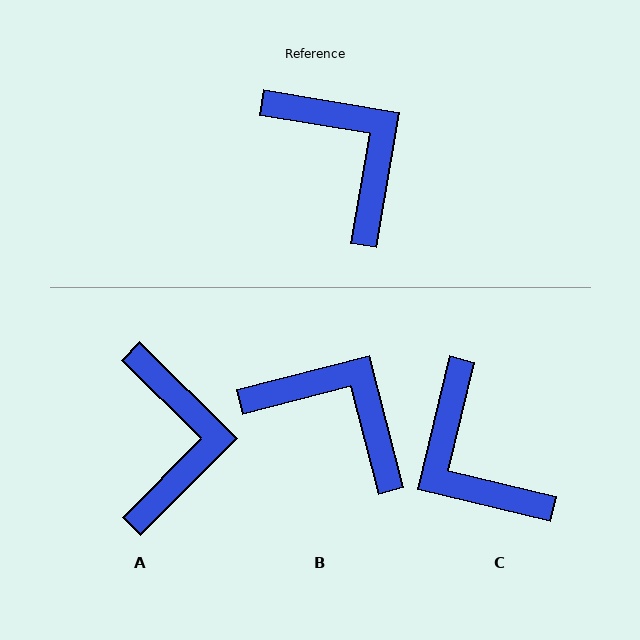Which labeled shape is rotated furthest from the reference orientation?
C, about 176 degrees away.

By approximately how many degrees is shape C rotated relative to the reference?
Approximately 176 degrees counter-clockwise.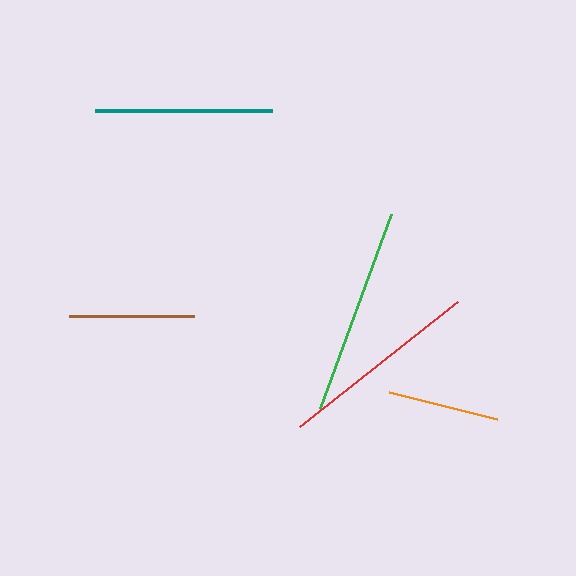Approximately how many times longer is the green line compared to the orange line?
The green line is approximately 1.9 times the length of the orange line.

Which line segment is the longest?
The green line is the longest at approximately 206 pixels.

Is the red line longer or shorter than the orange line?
The red line is longer than the orange line.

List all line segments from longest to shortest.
From longest to shortest: green, red, teal, brown, orange.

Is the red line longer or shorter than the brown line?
The red line is longer than the brown line.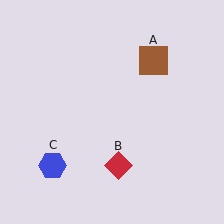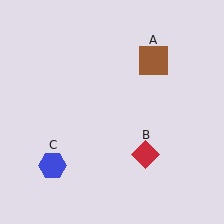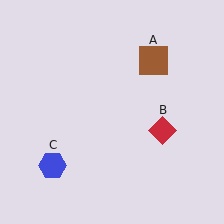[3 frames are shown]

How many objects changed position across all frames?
1 object changed position: red diamond (object B).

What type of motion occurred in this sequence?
The red diamond (object B) rotated counterclockwise around the center of the scene.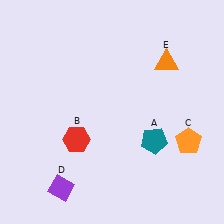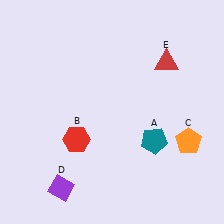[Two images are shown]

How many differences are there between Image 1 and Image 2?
There is 1 difference between the two images.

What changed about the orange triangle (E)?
In Image 1, E is orange. In Image 2, it changed to red.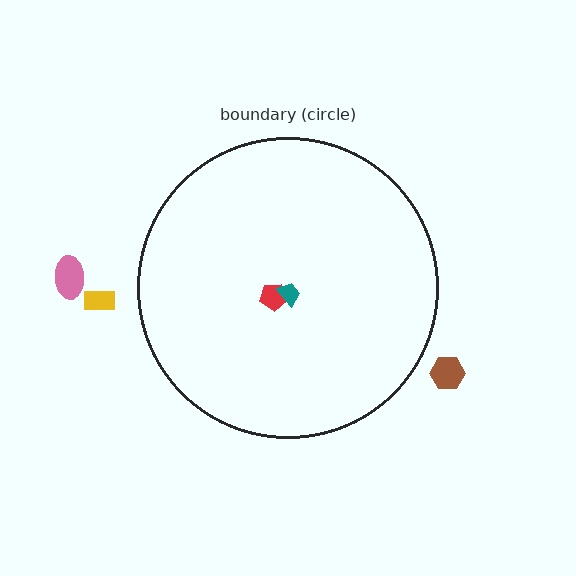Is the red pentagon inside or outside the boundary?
Inside.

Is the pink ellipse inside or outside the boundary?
Outside.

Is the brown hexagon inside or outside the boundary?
Outside.